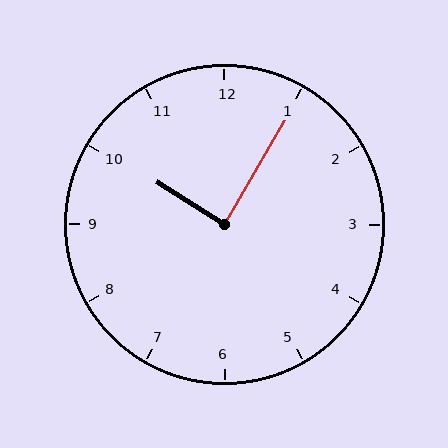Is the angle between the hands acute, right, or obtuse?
It is right.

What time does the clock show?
10:05.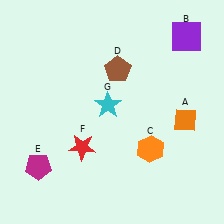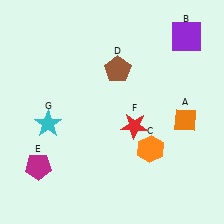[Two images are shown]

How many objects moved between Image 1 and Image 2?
2 objects moved between the two images.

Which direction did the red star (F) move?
The red star (F) moved right.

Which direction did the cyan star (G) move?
The cyan star (G) moved left.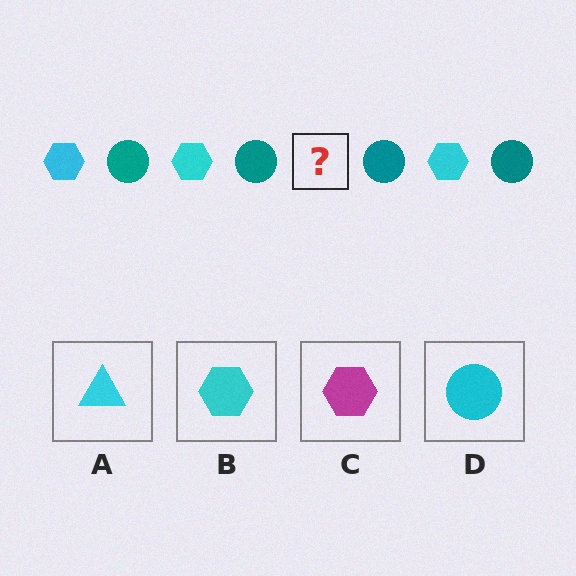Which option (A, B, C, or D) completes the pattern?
B.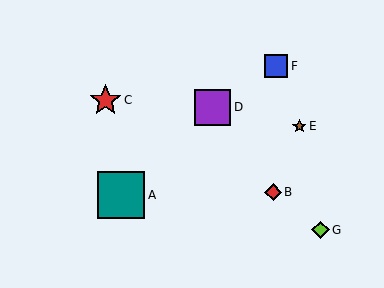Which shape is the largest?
The teal square (labeled A) is the largest.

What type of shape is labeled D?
Shape D is a purple square.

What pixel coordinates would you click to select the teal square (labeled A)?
Click at (121, 195) to select the teal square A.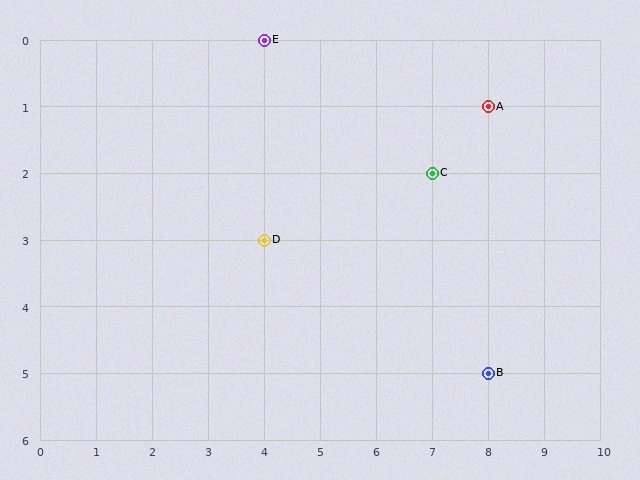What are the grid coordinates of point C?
Point C is at grid coordinates (7, 2).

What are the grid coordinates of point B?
Point B is at grid coordinates (8, 5).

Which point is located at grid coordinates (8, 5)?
Point B is at (8, 5).